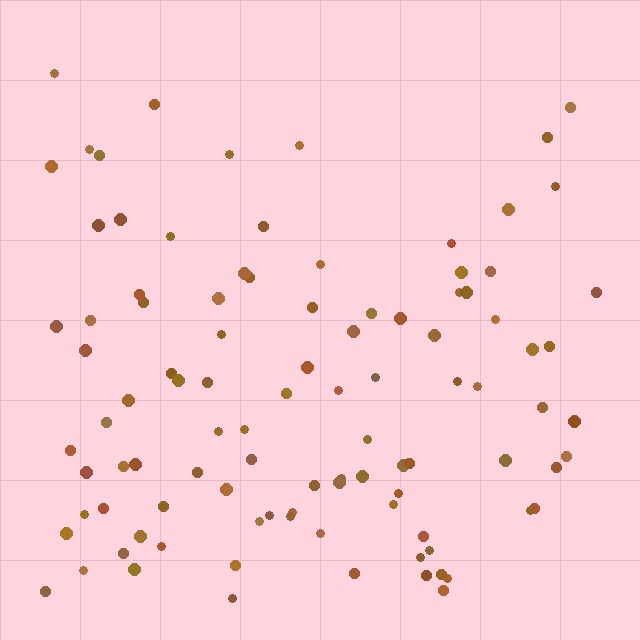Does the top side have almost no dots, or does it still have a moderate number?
Still a moderate number, just noticeably fewer than the bottom.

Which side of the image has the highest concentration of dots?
The bottom.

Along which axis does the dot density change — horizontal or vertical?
Vertical.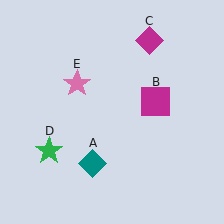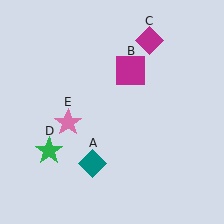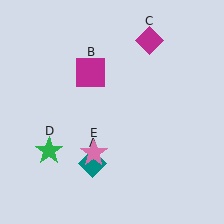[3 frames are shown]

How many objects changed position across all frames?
2 objects changed position: magenta square (object B), pink star (object E).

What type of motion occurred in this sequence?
The magenta square (object B), pink star (object E) rotated counterclockwise around the center of the scene.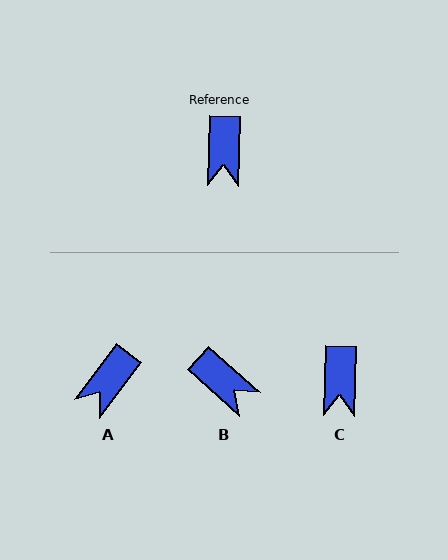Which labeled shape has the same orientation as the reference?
C.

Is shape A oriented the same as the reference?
No, it is off by about 35 degrees.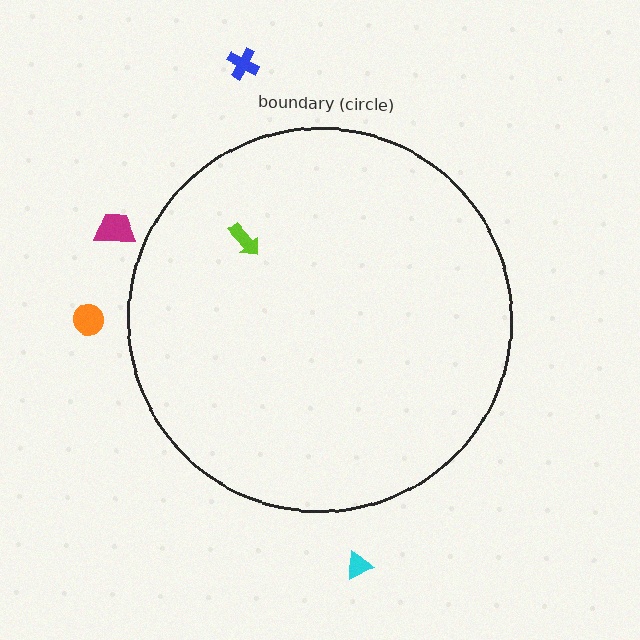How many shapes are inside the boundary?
1 inside, 4 outside.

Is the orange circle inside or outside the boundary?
Outside.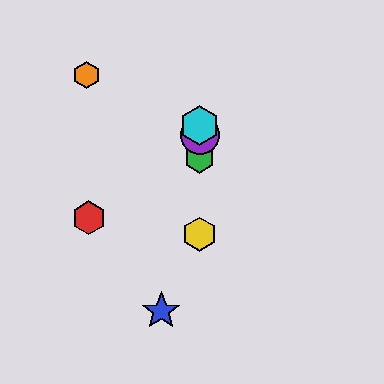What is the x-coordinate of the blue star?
The blue star is at x≈161.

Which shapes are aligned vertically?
The green hexagon, the yellow hexagon, the purple circle, the cyan hexagon are aligned vertically.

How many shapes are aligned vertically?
4 shapes (the green hexagon, the yellow hexagon, the purple circle, the cyan hexagon) are aligned vertically.